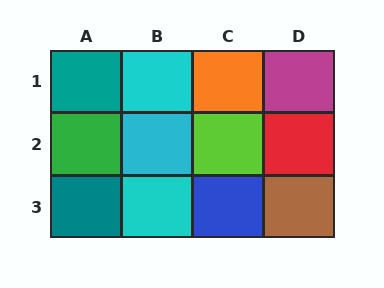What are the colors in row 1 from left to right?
Teal, cyan, orange, magenta.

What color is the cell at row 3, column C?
Blue.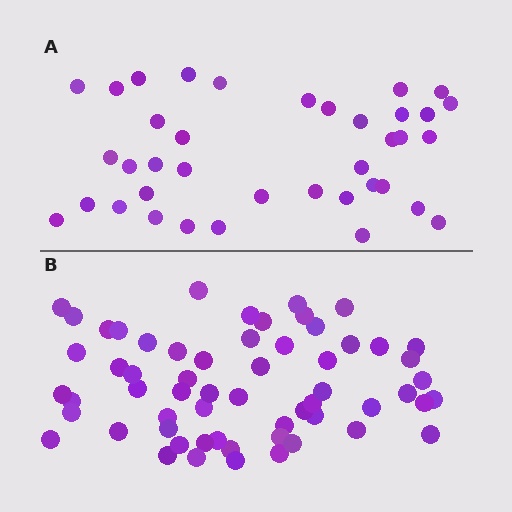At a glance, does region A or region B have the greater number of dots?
Region B (the bottom region) has more dots.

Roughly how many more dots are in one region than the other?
Region B has approximately 20 more dots than region A.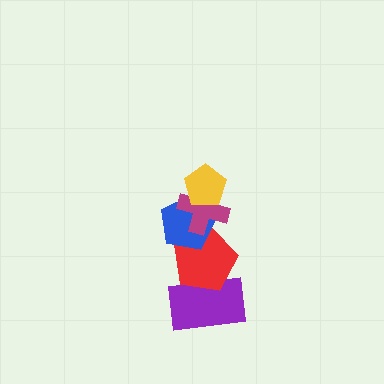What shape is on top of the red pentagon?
The blue pentagon is on top of the red pentagon.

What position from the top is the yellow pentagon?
The yellow pentagon is 1st from the top.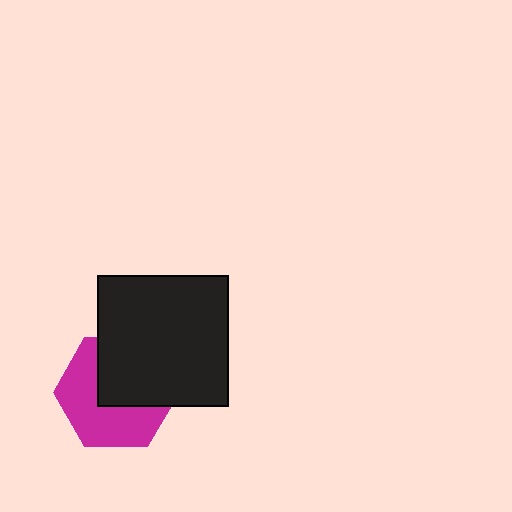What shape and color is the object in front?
The object in front is a black rectangle.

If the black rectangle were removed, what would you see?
You would see the complete magenta hexagon.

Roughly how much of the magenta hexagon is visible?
About half of it is visible (roughly 54%).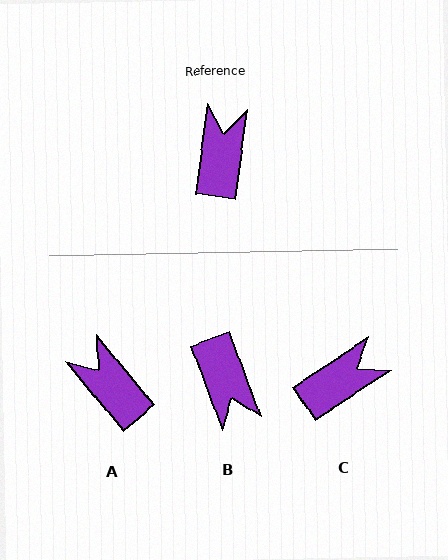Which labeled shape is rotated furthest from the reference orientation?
B, about 153 degrees away.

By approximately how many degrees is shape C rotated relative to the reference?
Approximately 49 degrees clockwise.